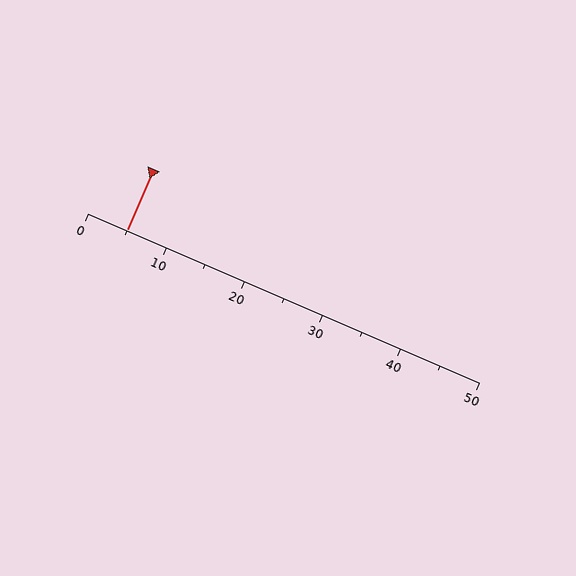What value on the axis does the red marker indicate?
The marker indicates approximately 5.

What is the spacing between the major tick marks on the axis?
The major ticks are spaced 10 apart.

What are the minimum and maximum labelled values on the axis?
The axis runs from 0 to 50.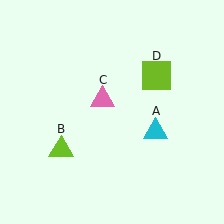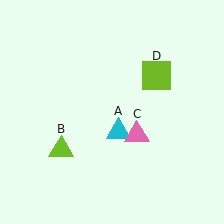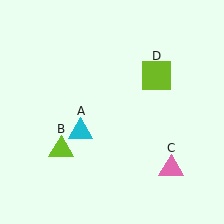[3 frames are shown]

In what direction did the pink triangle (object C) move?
The pink triangle (object C) moved down and to the right.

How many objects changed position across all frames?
2 objects changed position: cyan triangle (object A), pink triangle (object C).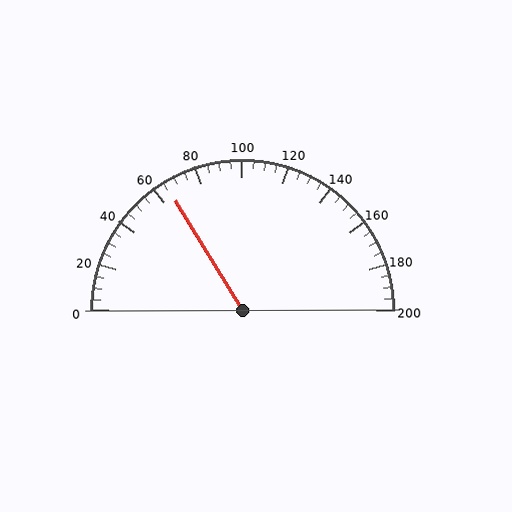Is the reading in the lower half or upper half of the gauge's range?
The reading is in the lower half of the range (0 to 200).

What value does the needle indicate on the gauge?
The needle indicates approximately 65.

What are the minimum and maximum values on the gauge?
The gauge ranges from 0 to 200.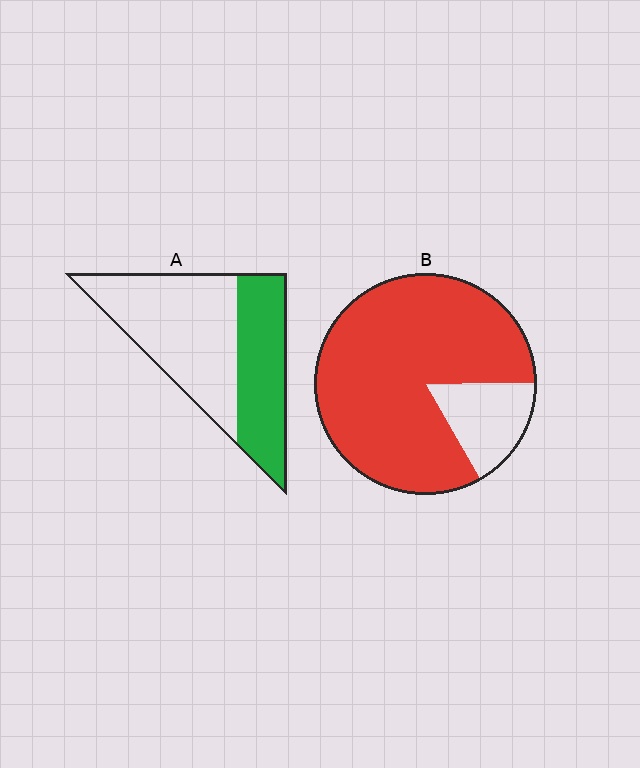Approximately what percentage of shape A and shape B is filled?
A is approximately 40% and B is approximately 85%.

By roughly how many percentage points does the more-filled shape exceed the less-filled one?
By roughly 45 percentage points (B over A).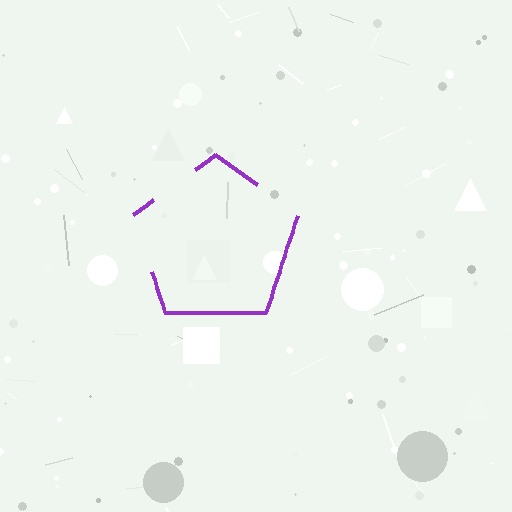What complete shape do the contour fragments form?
The contour fragments form a pentagon.